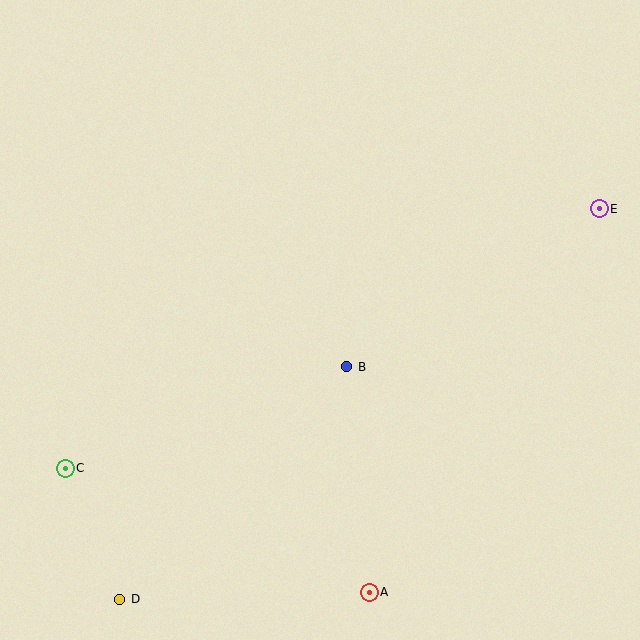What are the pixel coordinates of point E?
Point E is at (599, 209).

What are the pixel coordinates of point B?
Point B is at (347, 367).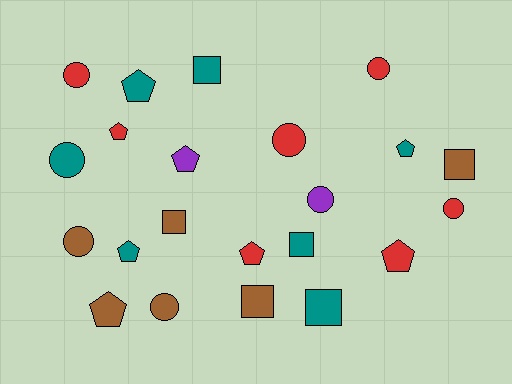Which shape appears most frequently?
Circle, with 8 objects.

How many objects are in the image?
There are 22 objects.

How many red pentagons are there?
There are 3 red pentagons.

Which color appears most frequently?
Red, with 7 objects.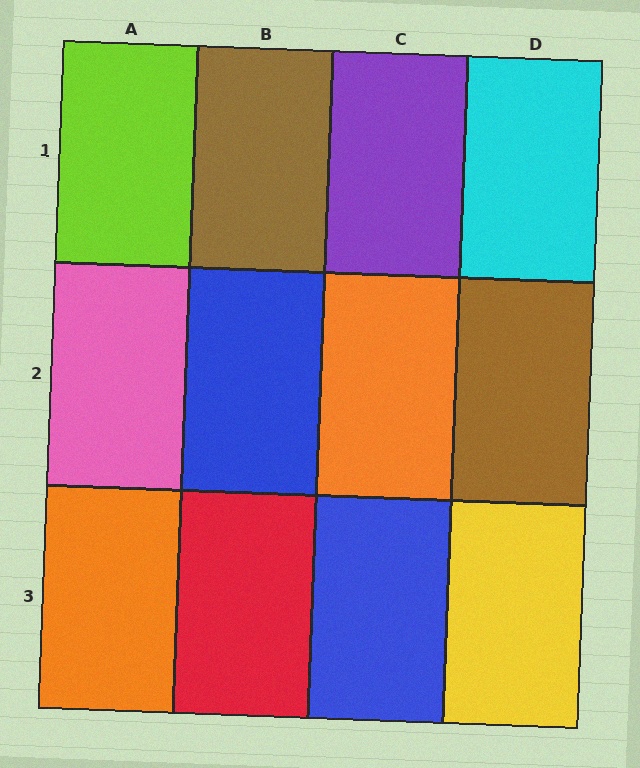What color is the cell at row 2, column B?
Blue.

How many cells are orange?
2 cells are orange.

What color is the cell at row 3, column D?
Yellow.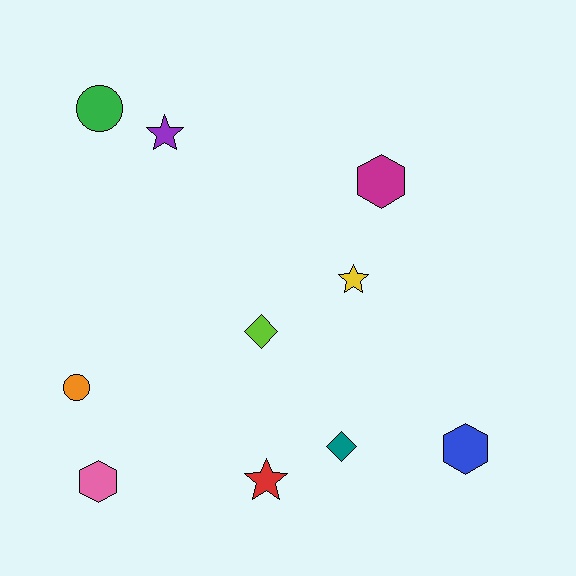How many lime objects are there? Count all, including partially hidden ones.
There is 1 lime object.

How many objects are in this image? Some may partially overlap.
There are 10 objects.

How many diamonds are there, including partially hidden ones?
There are 2 diamonds.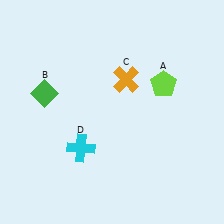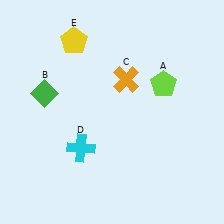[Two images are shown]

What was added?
A yellow pentagon (E) was added in Image 2.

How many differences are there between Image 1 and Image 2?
There is 1 difference between the two images.